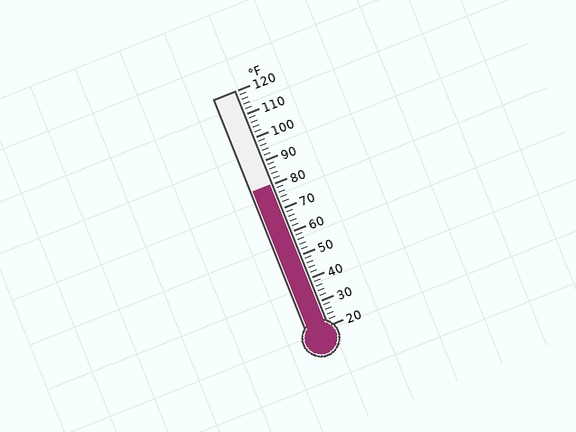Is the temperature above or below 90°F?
The temperature is below 90°F.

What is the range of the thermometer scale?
The thermometer scale ranges from 20°F to 120°F.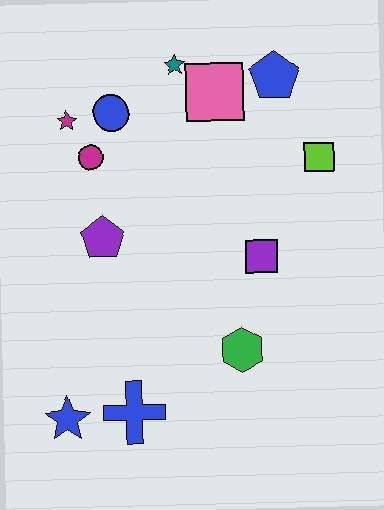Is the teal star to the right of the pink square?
No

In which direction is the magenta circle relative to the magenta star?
The magenta circle is below the magenta star.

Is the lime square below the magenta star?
Yes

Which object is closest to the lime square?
The blue pentagon is closest to the lime square.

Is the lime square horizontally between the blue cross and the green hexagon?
No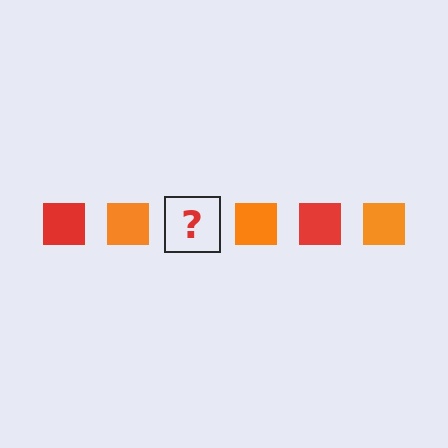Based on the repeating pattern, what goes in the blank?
The blank should be a red square.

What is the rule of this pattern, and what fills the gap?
The rule is that the pattern cycles through red, orange squares. The gap should be filled with a red square.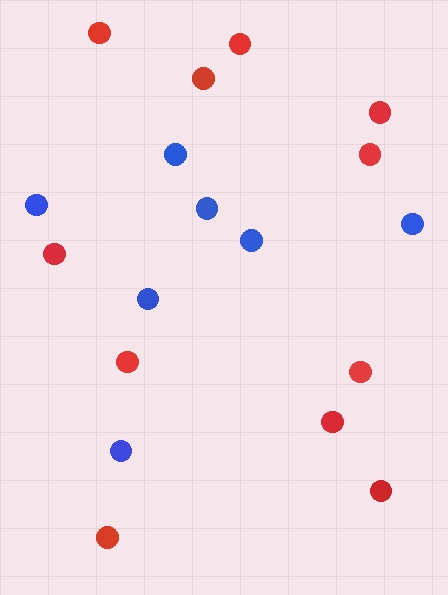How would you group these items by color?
There are 2 groups: one group of red circles (11) and one group of blue circles (7).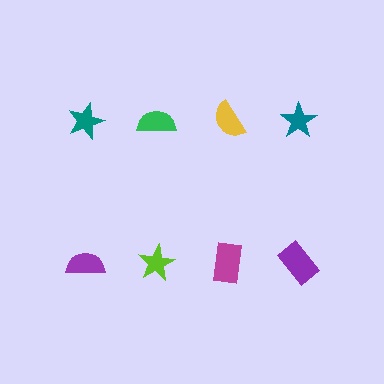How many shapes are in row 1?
4 shapes.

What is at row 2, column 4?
A purple rectangle.